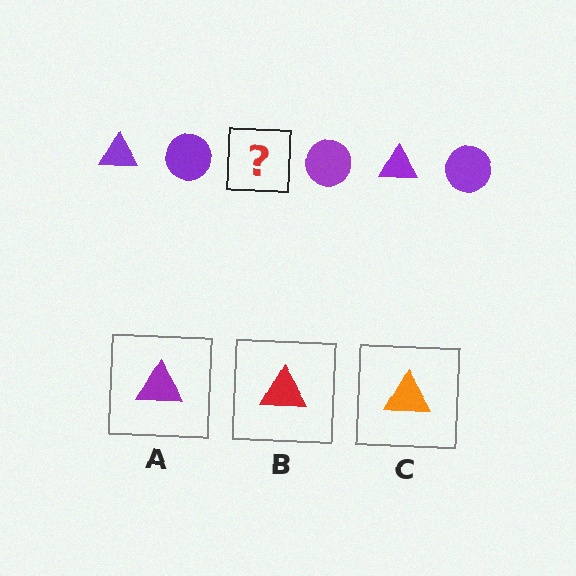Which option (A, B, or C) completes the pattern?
A.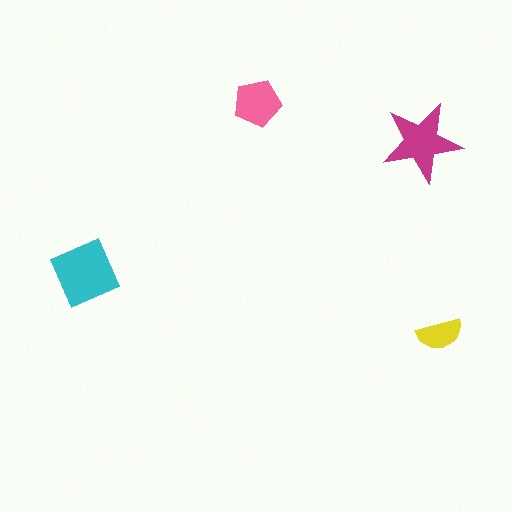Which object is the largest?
The cyan square.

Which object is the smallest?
The yellow semicircle.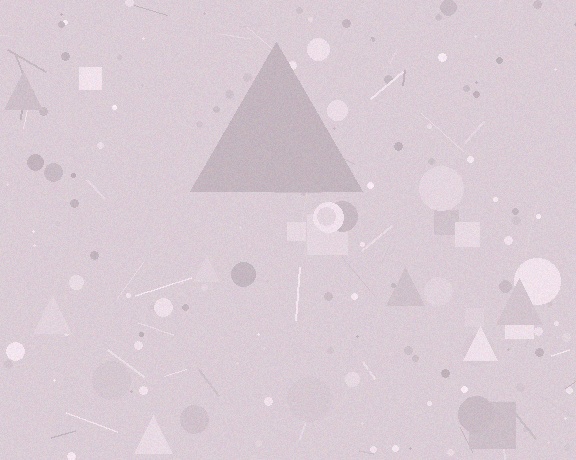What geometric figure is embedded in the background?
A triangle is embedded in the background.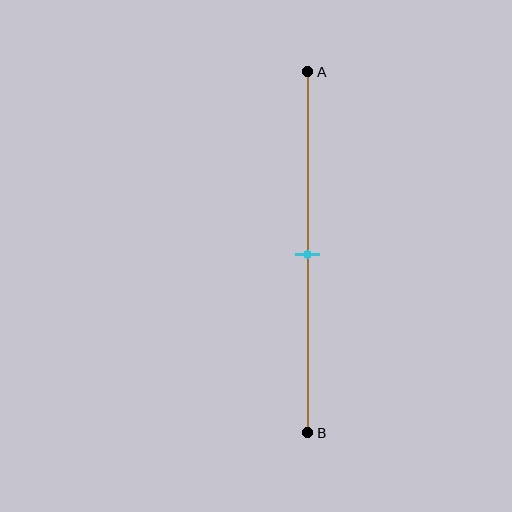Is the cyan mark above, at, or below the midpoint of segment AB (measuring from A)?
The cyan mark is approximately at the midpoint of segment AB.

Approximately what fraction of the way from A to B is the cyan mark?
The cyan mark is approximately 50% of the way from A to B.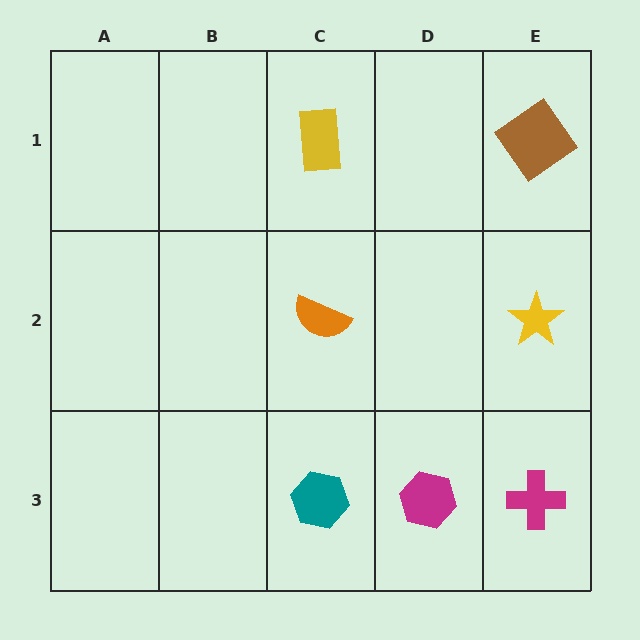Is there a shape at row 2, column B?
No, that cell is empty.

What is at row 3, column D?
A magenta hexagon.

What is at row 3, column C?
A teal hexagon.